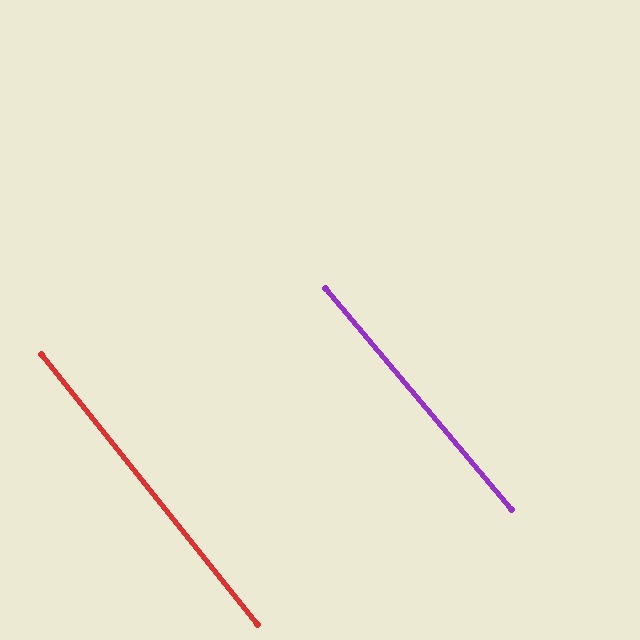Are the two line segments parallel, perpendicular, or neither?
Parallel — their directions differ by only 1.6°.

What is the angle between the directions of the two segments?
Approximately 2 degrees.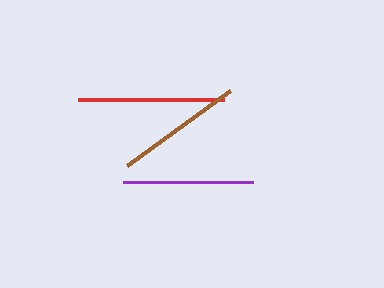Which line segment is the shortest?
The brown line is the shortest at approximately 127 pixels.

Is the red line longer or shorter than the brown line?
The red line is longer than the brown line.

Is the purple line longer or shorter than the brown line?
The purple line is longer than the brown line.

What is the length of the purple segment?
The purple segment is approximately 130 pixels long.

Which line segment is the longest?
The red line is the longest at approximately 147 pixels.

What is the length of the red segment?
The red segment is approximately 147 pixels long.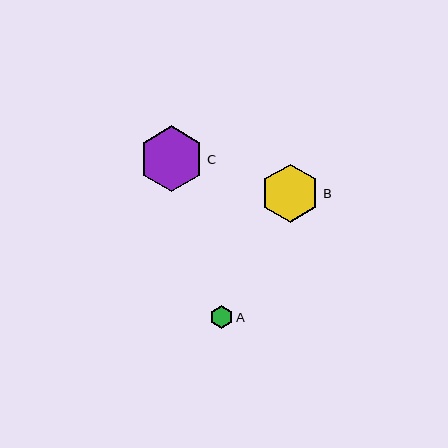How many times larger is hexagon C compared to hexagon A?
Hexagon C is approximately 2.8 times the size of hexagon A.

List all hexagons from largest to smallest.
From largest to smallest: C, B, A.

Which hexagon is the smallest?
Hexagon A is the smallest with a size of approximately 23 pixels.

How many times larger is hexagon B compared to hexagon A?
Hexagon B is approximately 2.5 times the size of hexagon A.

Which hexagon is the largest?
Hexagon C is the largest with a size of approximately 66 pixels.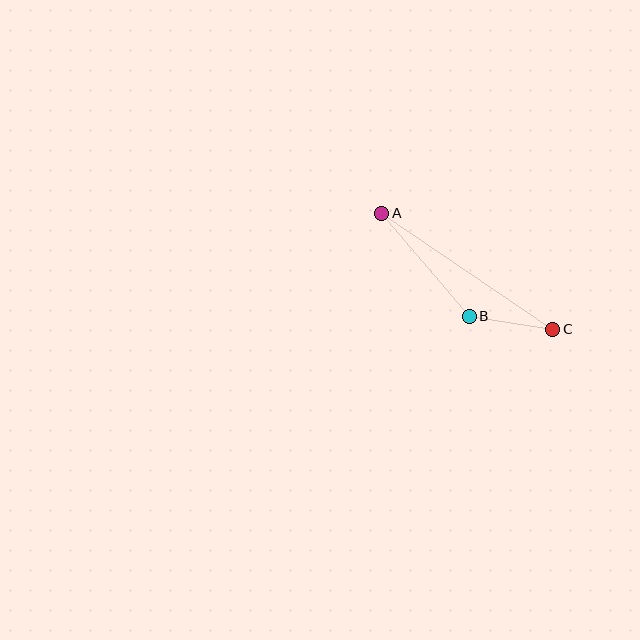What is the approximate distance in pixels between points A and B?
The distance between A and B is approximately 135 pixels.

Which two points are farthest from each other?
Points A and C are farthest from each other.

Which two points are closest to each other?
Points B and C are closest to each other.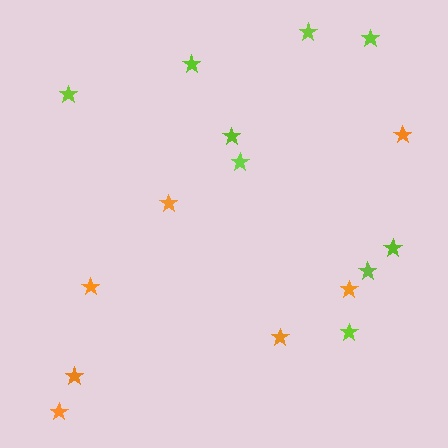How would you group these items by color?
There are 2 groups: one group of orange stars (7) and one group of lime stars (9).